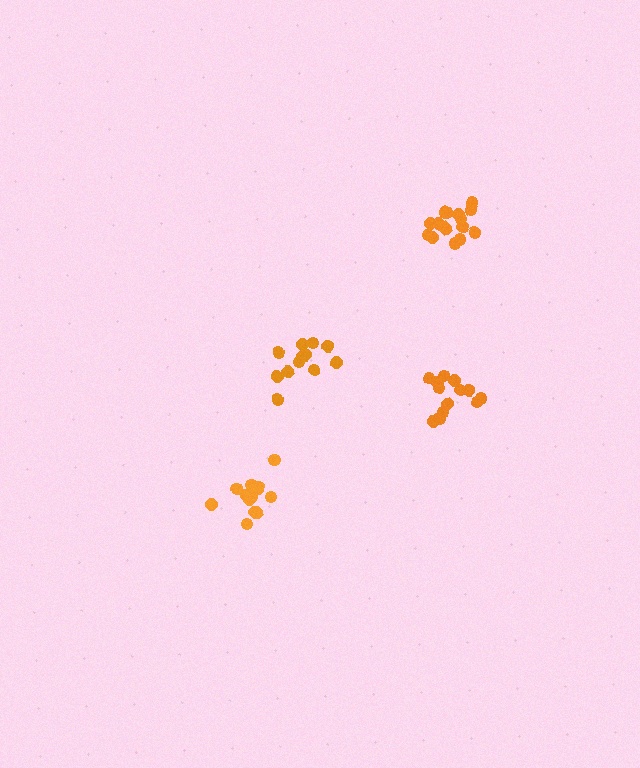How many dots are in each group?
Group 1: 12 dots, Group 2: 13 dots, Group 3: 16 dots, Group 4: 13 dots (54 total).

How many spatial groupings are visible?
There are 4 spatial groupings.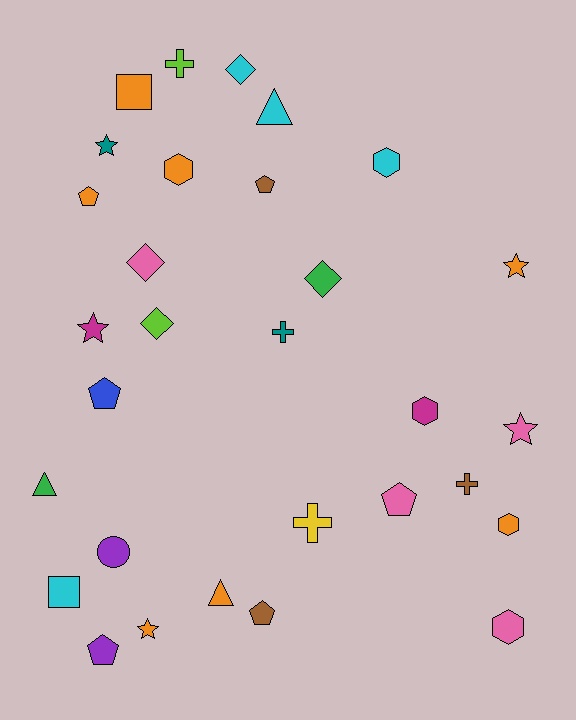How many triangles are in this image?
There are 3 triangles.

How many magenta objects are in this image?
There are 2 magenta objects.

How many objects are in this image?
There are 30 objects.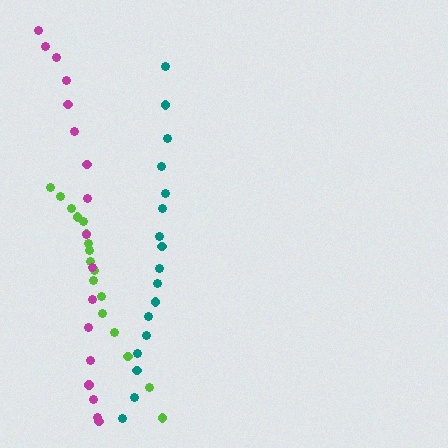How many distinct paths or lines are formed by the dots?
There are 3 distinct paths.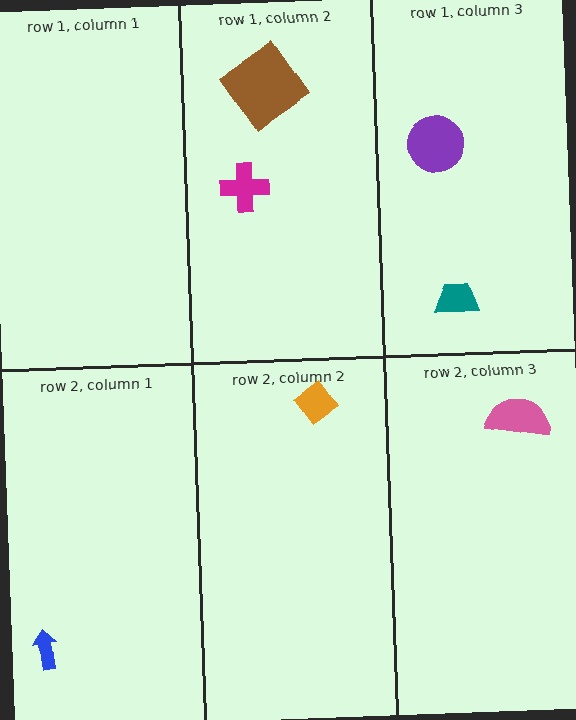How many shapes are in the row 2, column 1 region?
1.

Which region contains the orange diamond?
The row 2, column 2 region.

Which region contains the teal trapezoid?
The row 1, column 3 region.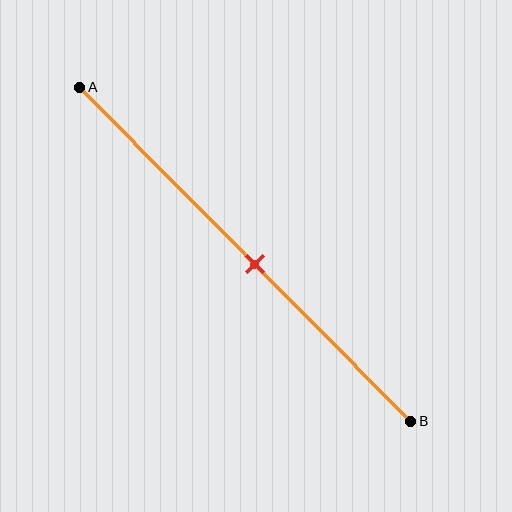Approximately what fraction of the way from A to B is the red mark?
The red mark is approximately 55% of the way from A to B.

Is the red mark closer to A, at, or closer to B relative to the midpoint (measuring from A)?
The red mark is closer to point B than the midpoint of segment AB.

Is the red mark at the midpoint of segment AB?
No, the mark is at about 55% from A, not at the 50% midpoint.